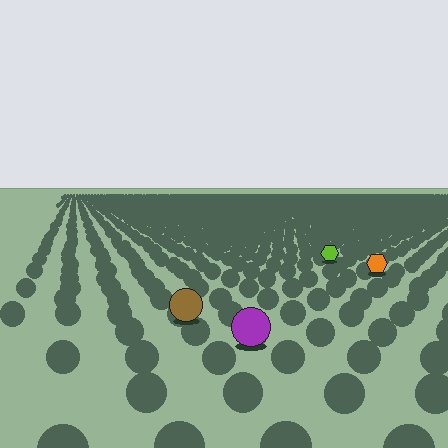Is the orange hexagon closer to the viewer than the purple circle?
No. The purple circle is closer — you can tell from the texture gradient: the ground texture is coarser near it.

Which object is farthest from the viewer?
The lime hexagon is farthest from the viewer. It appears smaller and the ground texture around it is denser.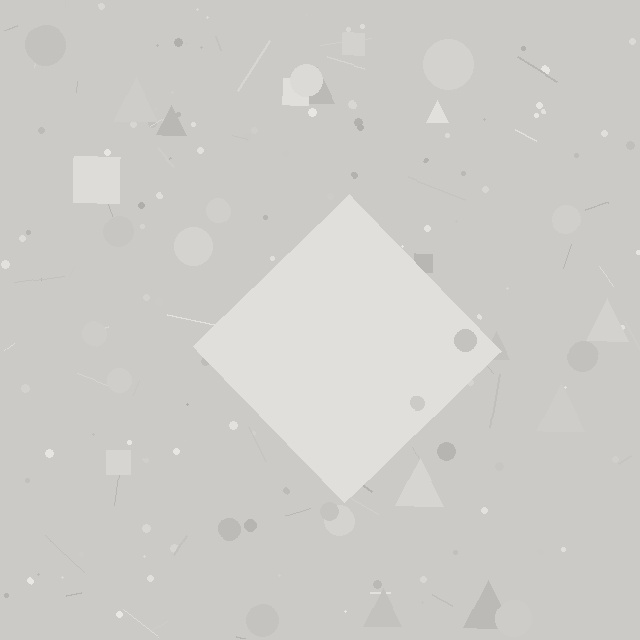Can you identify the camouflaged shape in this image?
The camouflaged shape is a diamond.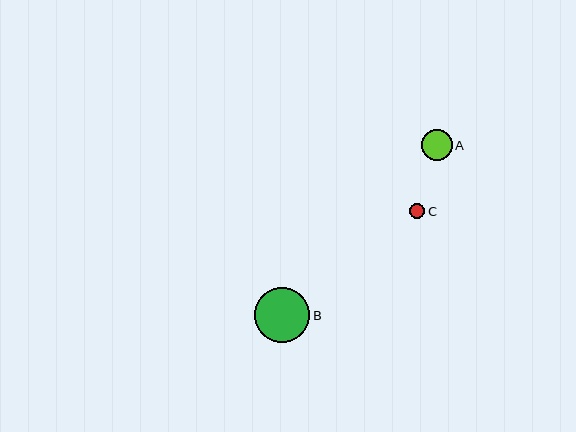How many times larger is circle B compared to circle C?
Circle B is approximately 3.6 times the size of circle C.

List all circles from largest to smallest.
From largest to smallest: B, A, C.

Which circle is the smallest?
Circle C is the smallest with a size of approximately 15 pixels.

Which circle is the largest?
Circle B is the largest with a size of approximately 55 pixels.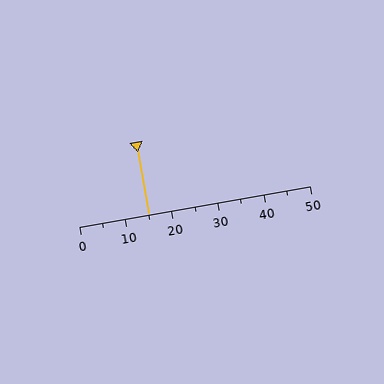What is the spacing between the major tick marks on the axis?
The major ticks are spaced 10 apart.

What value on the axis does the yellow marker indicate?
The marker indicates approximately 15.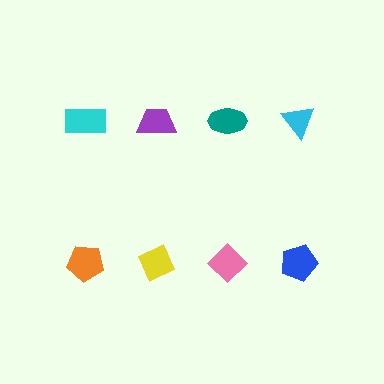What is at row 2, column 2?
A yellow diamond.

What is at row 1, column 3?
A teal ellipse.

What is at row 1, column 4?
A cyan triangle.